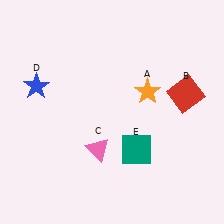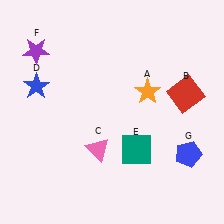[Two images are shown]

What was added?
A purple star (F), a blue pentagon (G) were added in Image 2.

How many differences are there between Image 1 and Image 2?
There are 2 differences between the two images.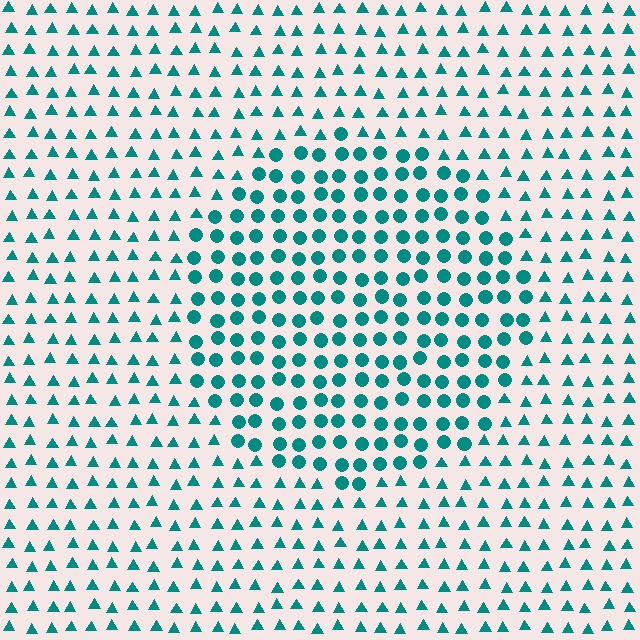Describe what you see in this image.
The image is filled with small teal elements arranged in a uniform grid. A circle-shaped region contains circles, while the surrounding area contains triangles. The boundary is defined purely by the change in element shape.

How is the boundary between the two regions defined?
The boundary is defined by a change in element shape: circles inside vs. triangles outside. All elements share the same color and spacing.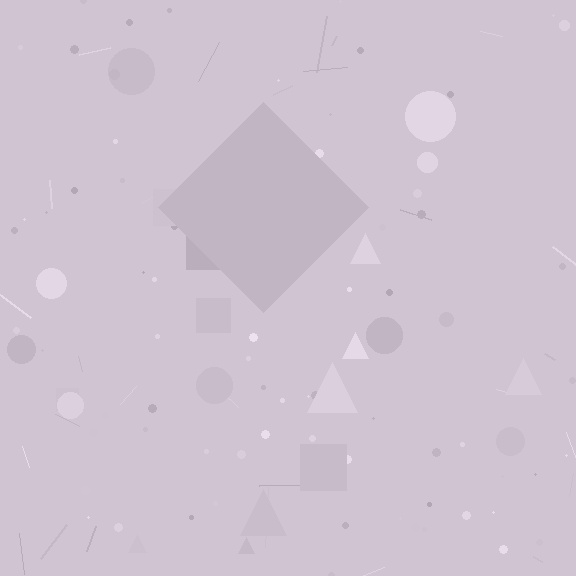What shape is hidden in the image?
A diamond is hidden in the image.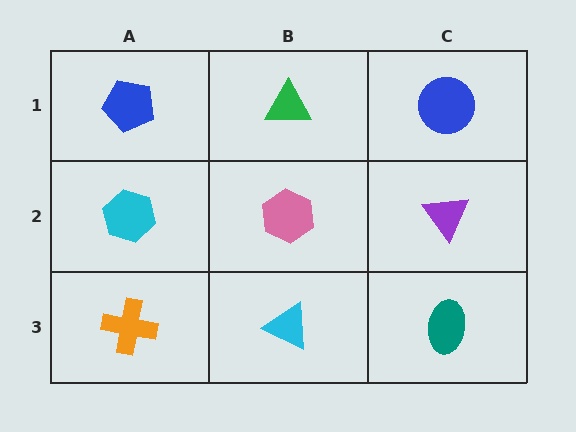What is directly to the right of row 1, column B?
A blue circle.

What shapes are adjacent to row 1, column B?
A pink hexagon (row 2, column B), a blue pentagon (row 1, column A), a blue circle (row 1, column C).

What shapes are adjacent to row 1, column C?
A purple triangle (row 2, column C), a green triangle (row 1, column B).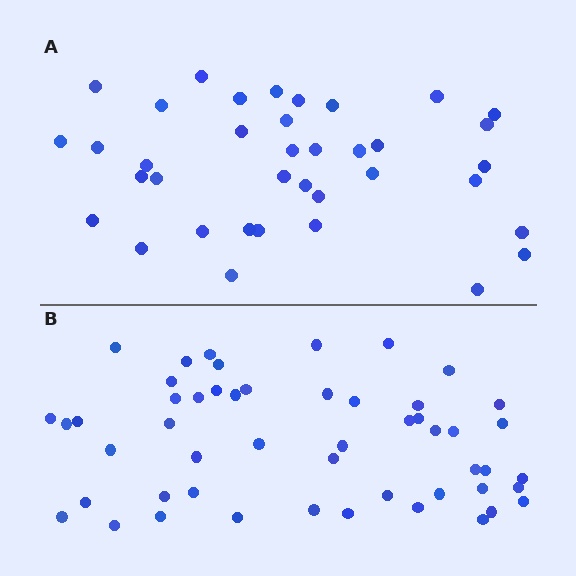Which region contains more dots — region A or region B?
Region B (the bottom region) has more dots.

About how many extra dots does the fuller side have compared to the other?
Region B has approximately 15 more dots than region A.